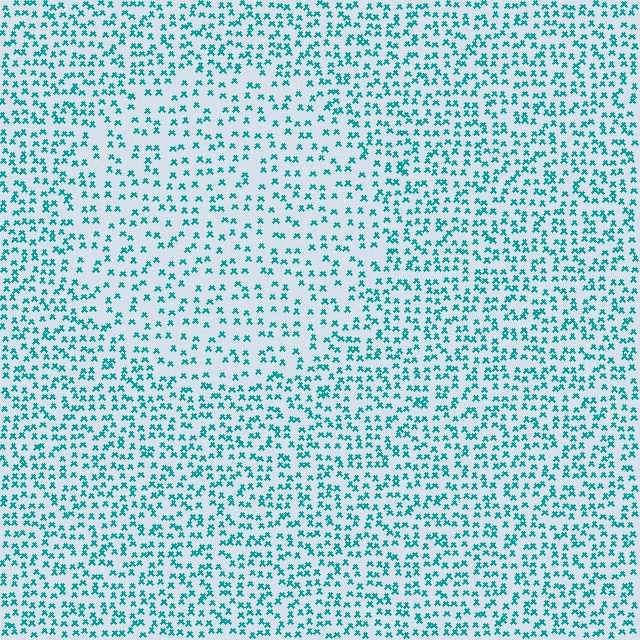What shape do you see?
I see a circle.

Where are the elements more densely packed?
The elements are more densely packed outside the circle boundary.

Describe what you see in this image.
The image contains small teal elements arranged at two different densities. A circle-shaped region is visible where the elements are less densely packed than the surrounding area.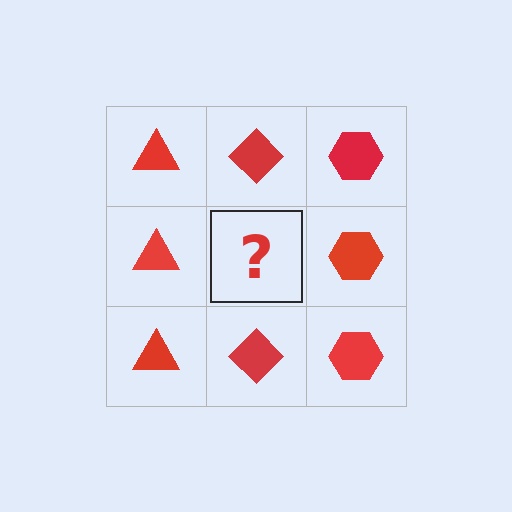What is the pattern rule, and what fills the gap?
The rule is that each column has a consistent shape. The gap should be filled with a red diamond.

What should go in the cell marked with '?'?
The missing cell should contain a red diamond.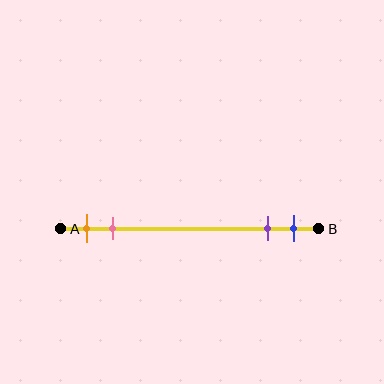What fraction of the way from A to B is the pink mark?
The pink mark is approximately 20% (0.2) of the way from A to B.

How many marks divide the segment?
There are 4 marks dividing the segment.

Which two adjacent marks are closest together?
The purple and blue marks are the closest adjacent pair.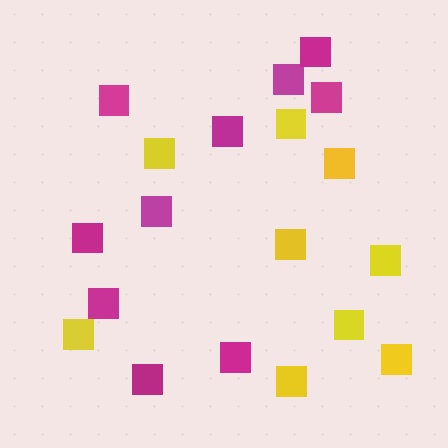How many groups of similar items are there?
There are 2 groups: one group of yellow squares (9) and one group of magenta squares (10).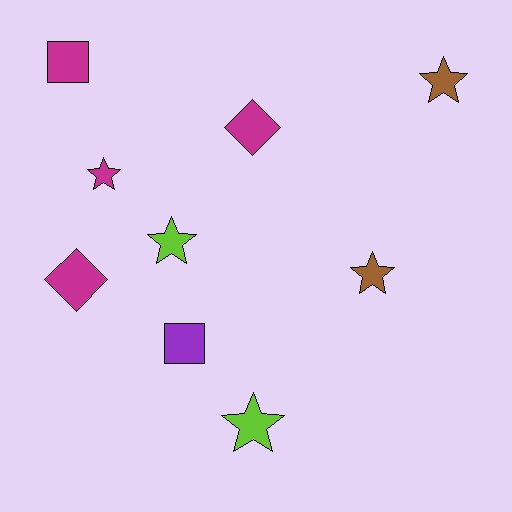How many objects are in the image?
There are 9 objects.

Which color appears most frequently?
Magenta, with 4 objects.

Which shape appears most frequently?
Star, with 5 objects.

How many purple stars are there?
There are no purple stars.